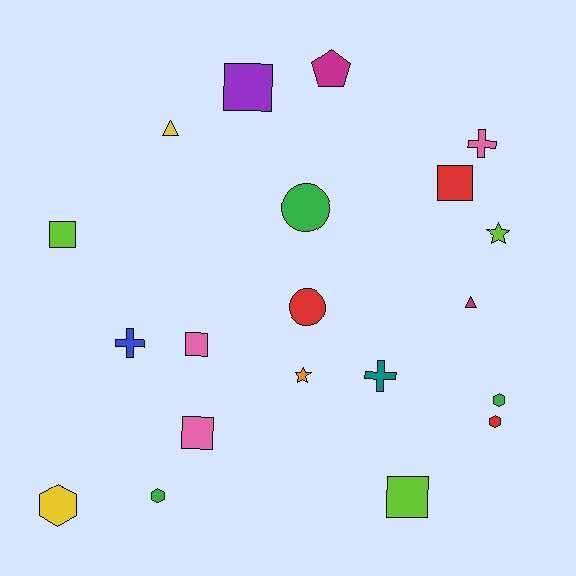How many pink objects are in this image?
There are 3 pink objects.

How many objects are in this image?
There are 20 objects.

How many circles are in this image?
There are 2 circles.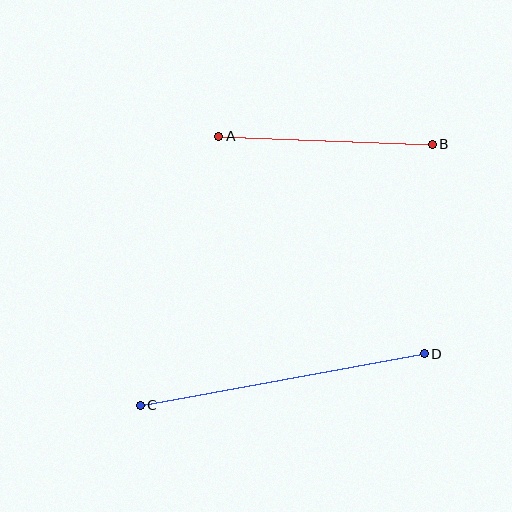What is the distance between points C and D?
The distance is approximately 289 pixels.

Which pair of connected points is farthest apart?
Points C and D are farthest apart.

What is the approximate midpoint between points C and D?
The midpoint is at approximately (282, 379) pixels.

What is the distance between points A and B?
The distance is approximately 214 pixels.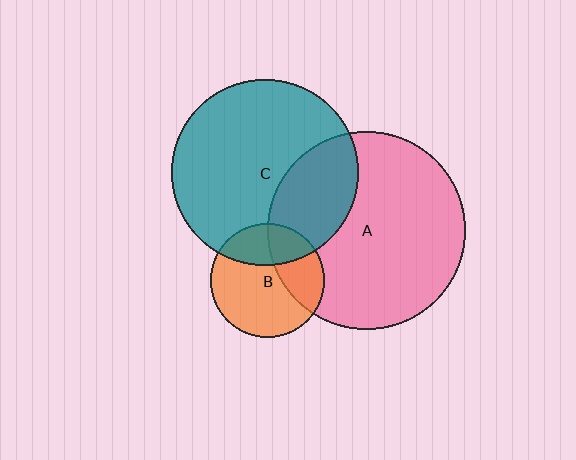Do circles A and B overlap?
Yes.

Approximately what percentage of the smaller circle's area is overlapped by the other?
Approximately 30%.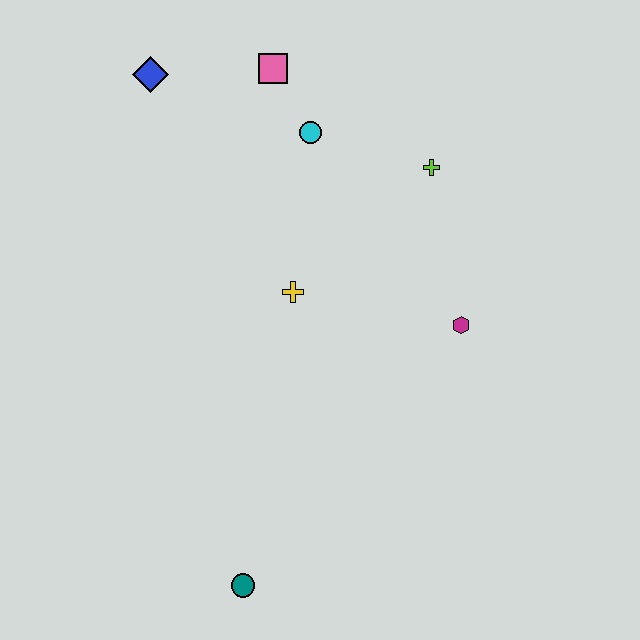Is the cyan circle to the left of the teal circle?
No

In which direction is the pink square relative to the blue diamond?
The pink square is to the right of the blue diamond.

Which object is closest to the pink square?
The cyan circle is closest to the pink square.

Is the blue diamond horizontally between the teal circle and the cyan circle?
No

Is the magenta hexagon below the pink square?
Yes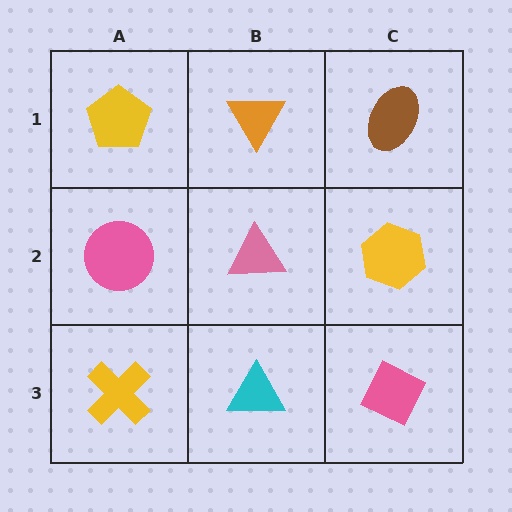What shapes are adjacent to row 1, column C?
A yellow hexagon (row 2, column C), an orange triangle (row 1, column B).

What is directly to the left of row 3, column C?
A cyan triangle.